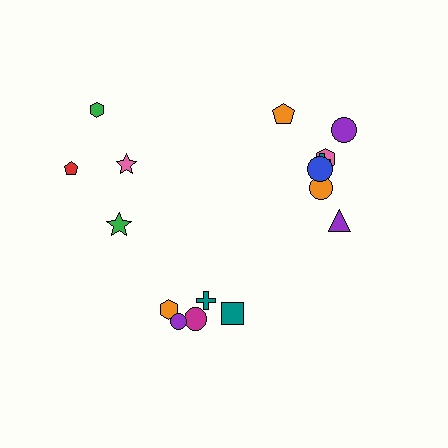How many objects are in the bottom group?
There are 5 objects.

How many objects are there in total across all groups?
There are 16 objects.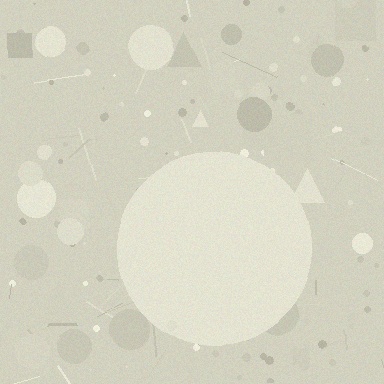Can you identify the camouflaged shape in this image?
The camouflaged shape is a circle.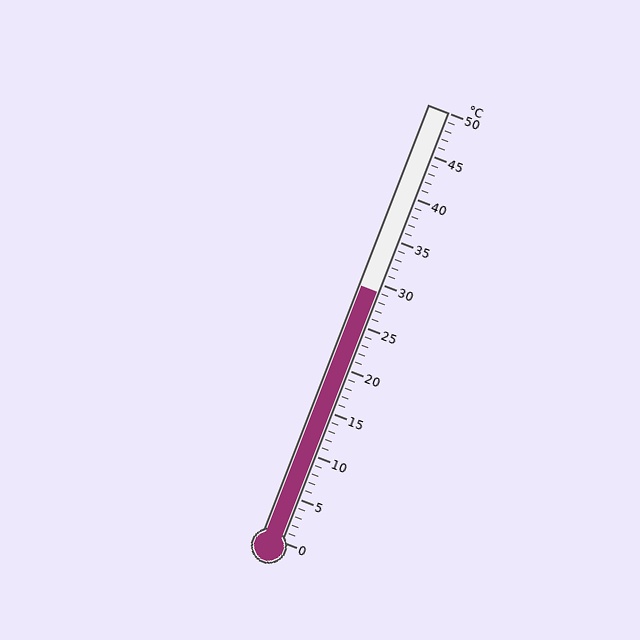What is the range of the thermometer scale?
The thermometer scale ranges from 0°C to 50°C.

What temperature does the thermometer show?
The thermometer shows approximately 29°C.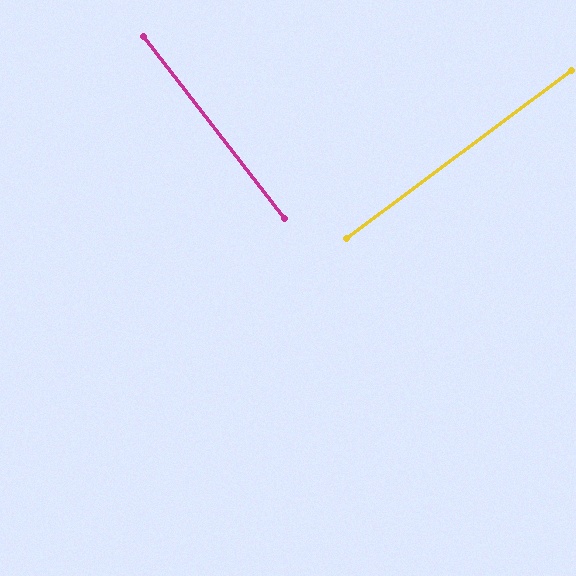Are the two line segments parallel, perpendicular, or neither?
Perpendicular — they meet at approximately 89°.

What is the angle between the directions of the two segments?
Approximately 89 degrees.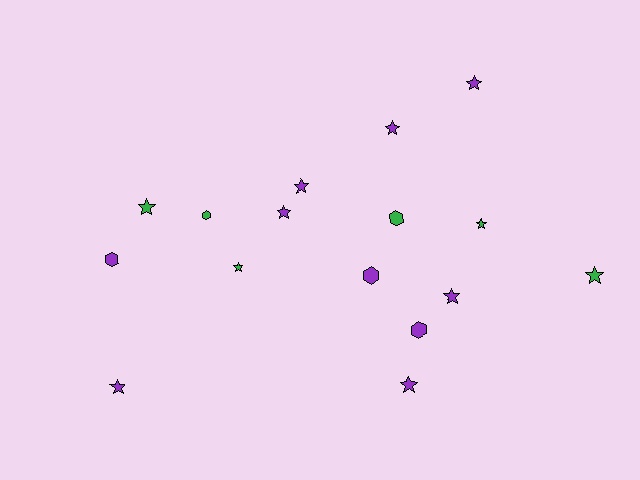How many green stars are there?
There are 4 green stars.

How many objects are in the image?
There are 16 objects.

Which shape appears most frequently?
Star, with 11 objects.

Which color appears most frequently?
Purple, with 10 objects.